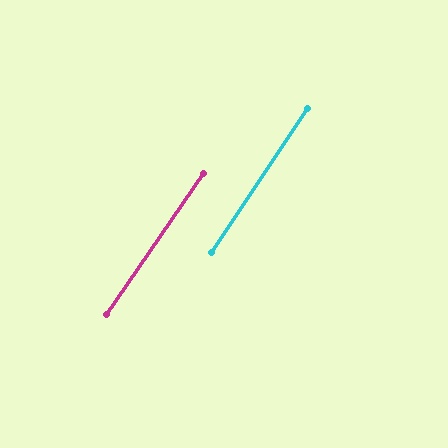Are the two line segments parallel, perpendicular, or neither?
Parallel — their directions differ by only 1.0°.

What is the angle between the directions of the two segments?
Approximately 1 degree.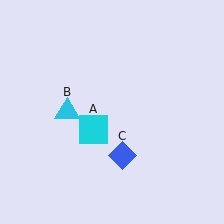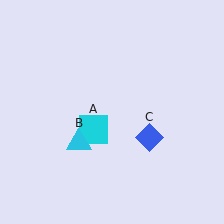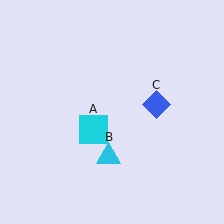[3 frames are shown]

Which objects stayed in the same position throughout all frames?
Cyan square (object A) remained stationary.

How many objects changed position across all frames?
2 objects changed position: cyan triangle (object B), blue diamond (object C).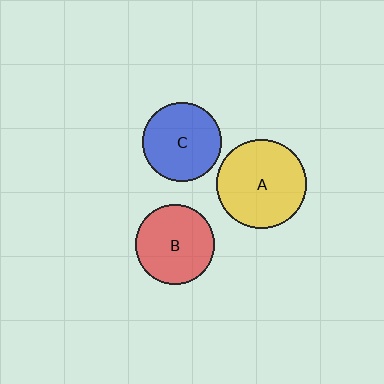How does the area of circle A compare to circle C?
Approximately 1.3 times.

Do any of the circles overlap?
No, none of the circles overlap.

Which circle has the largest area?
Circle A (yellow).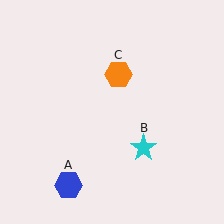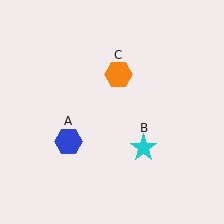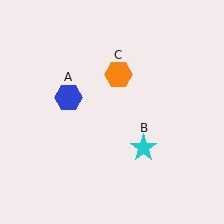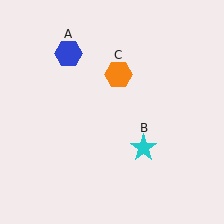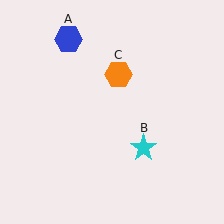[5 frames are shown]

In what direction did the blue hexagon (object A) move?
The blue hexagon (object A) moved up.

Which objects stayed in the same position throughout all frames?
Cyan star (object B) and orange hexagon (object C) remained stationary.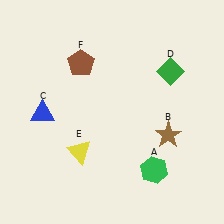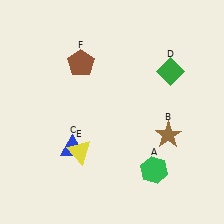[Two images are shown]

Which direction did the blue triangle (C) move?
The blue triangle (C) moved down.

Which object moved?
The blue triangle (C) moved down.